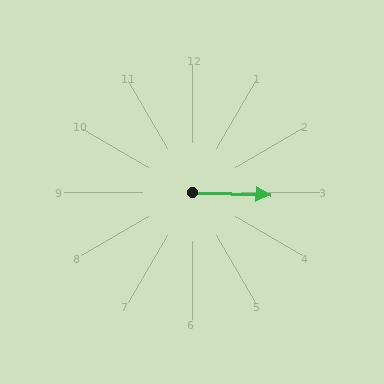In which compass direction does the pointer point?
East.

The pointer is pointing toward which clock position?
Roughly 3 o'clock.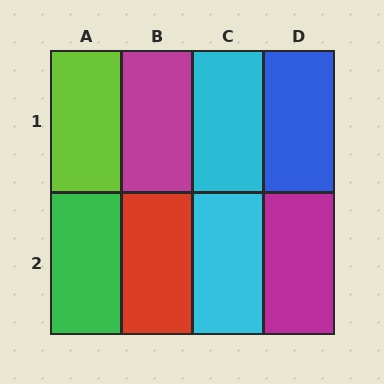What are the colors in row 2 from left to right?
Green, red, cyan, magenta.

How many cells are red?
1 cell is red.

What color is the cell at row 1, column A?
Lime.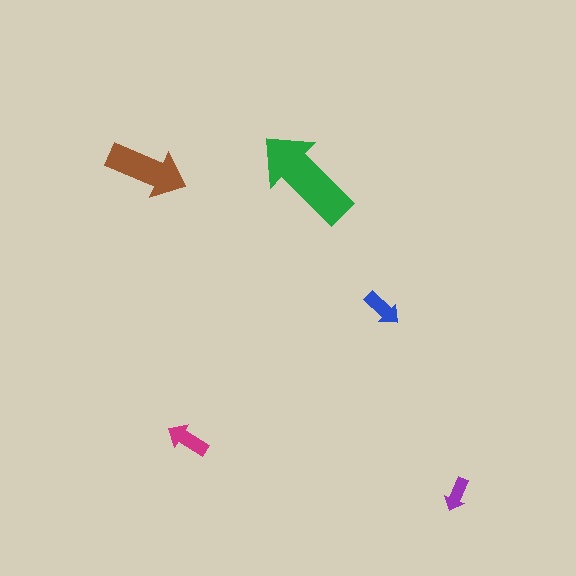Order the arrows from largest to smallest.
the green one, the brown one, the magenta one, the blue one, the purple one.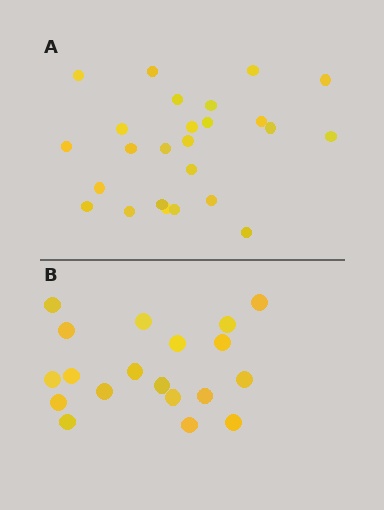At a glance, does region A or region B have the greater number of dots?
Region A (the top region) has more dots.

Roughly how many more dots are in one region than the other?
Region A has about 6 more dots than region B.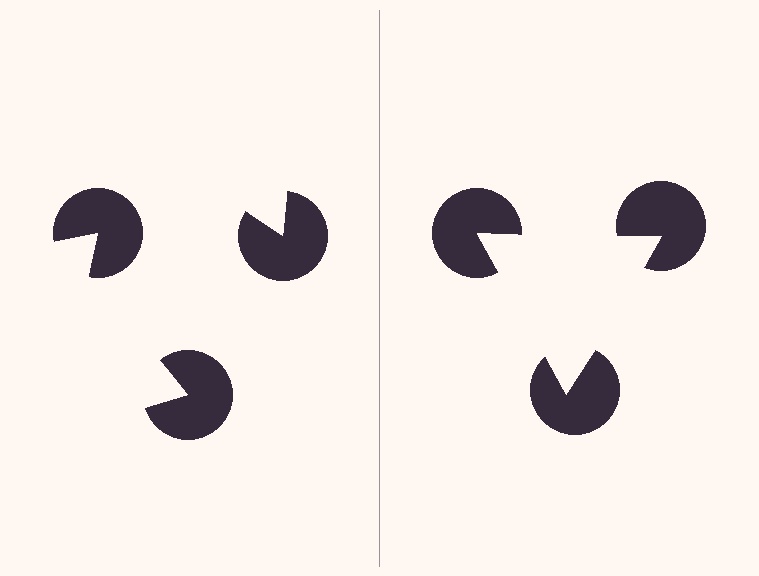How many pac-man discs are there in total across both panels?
6 — 3 on each side.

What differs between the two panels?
The pac-man discs are positioned identically on both sides; only the wedge orientations differ. On the right they align to a triangle; on the left they are misaligned.